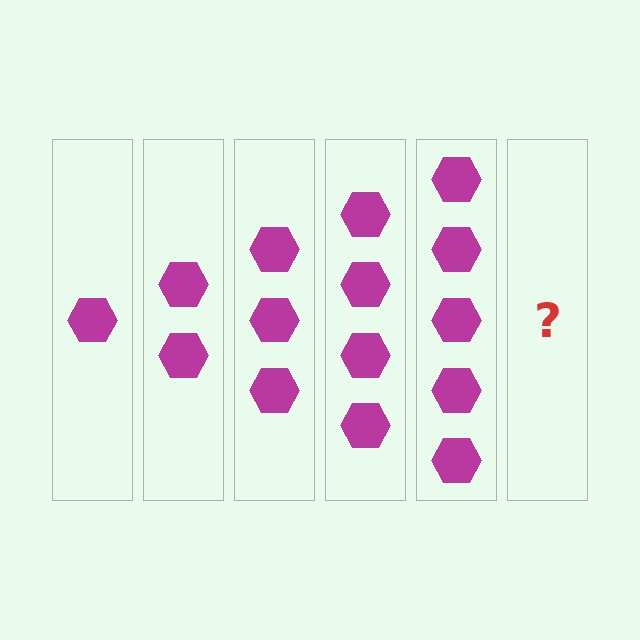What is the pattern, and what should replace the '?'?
The pattern is that each step adds one more hexagon. The '?' should be 6 hexagons.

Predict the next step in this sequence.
The next step is 6 hexagons.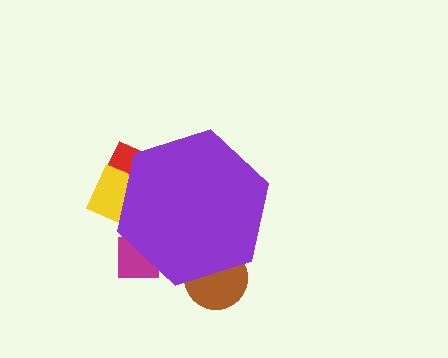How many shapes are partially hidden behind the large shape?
4 shapes are partially hidden.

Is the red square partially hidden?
Yes, the red square is partially hidden behind the purple hexagon.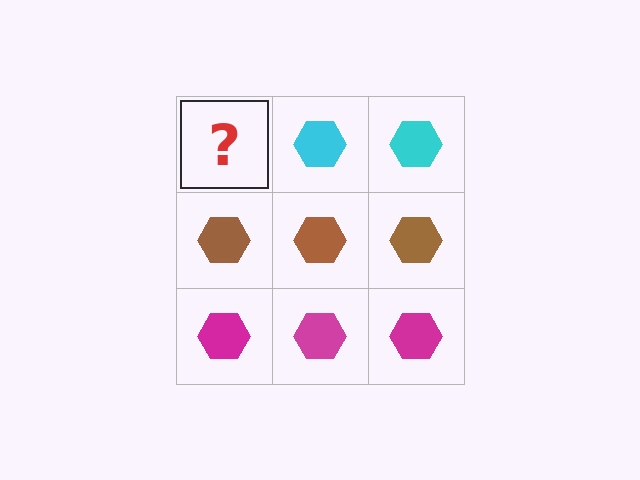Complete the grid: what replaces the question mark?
The question mark should be replaced with a cyan hexagon.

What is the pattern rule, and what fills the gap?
The rule is that each row has a consistent color. The gap should be filled with a cyan hexagon.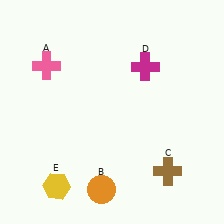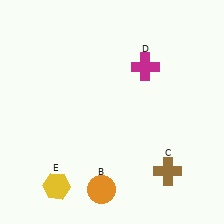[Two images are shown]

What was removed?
The pink cross (A) was removed in Image 2.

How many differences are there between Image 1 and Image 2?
There is 1 difference between the two images.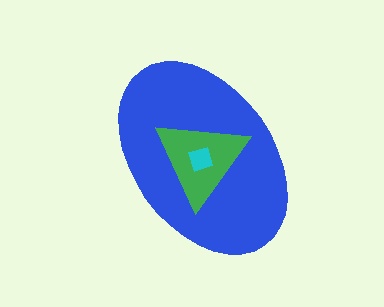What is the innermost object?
The cyan diamond.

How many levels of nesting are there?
3.